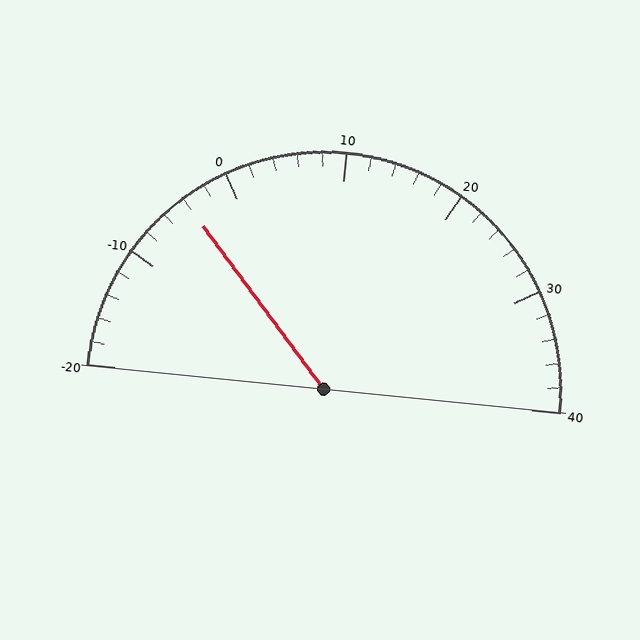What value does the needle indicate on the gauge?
The needle indicates approximately -4.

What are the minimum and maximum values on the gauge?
The gauge ranges from -20 to 40.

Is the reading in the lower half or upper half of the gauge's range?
The reading is in the lower half of the range (-20 to 40).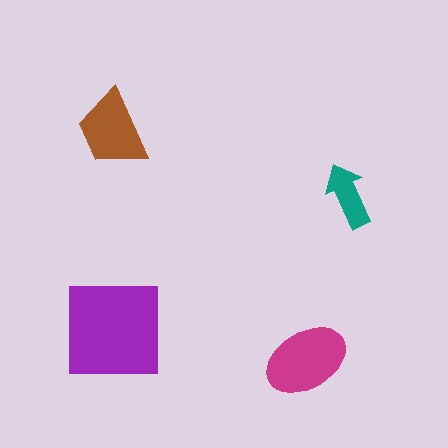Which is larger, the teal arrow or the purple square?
The purple square.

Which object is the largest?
The purple square.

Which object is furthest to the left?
The brown trapezoid is leftmost.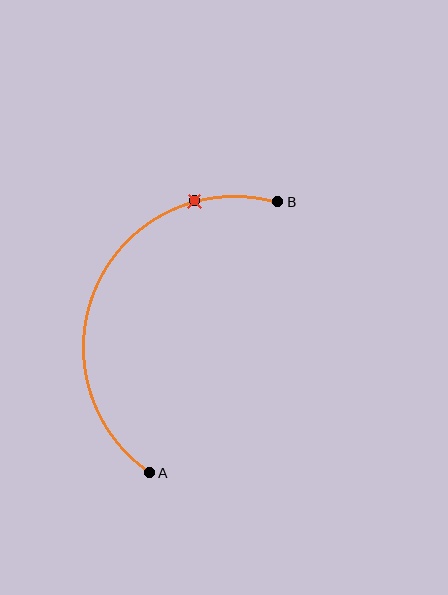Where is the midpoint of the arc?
The arc midpoint is the point on the curve farthest from the straight line joining A and B. It sits to the left of that line.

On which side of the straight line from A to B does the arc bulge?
The arc bulges to the left of the straight line connecting A and B.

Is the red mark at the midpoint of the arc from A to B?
No. The red mark lies on the arc but is closer to endpoint B. The arc midpoint would be at the point on the curve equidistant along the arc from both A and B.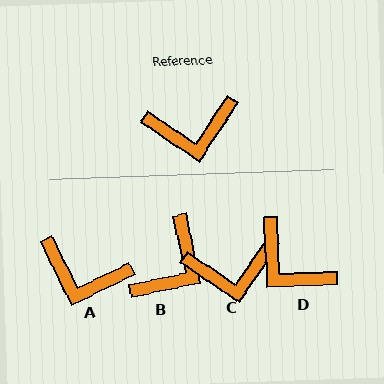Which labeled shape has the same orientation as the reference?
C.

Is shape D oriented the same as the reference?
No, it is off by about 54 degrees.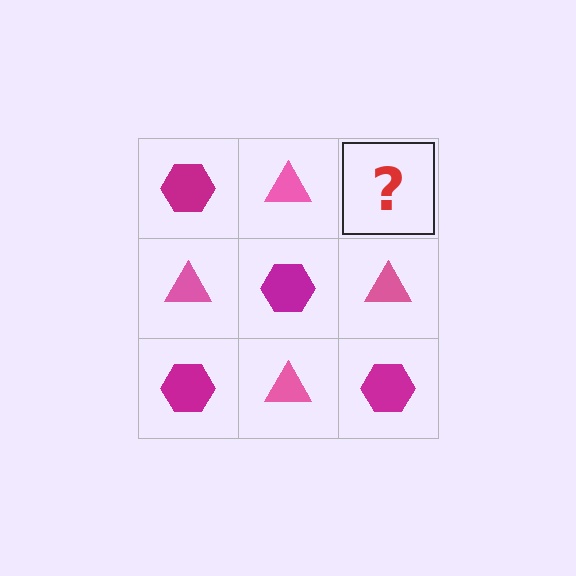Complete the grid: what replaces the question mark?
The question mark should be replaced with a magenta hexagon.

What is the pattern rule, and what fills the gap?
The rule is that it alternates magenta hexagon and pink triangle in a checkerboard pattern. The gap should be filled with a magenta hexagon.